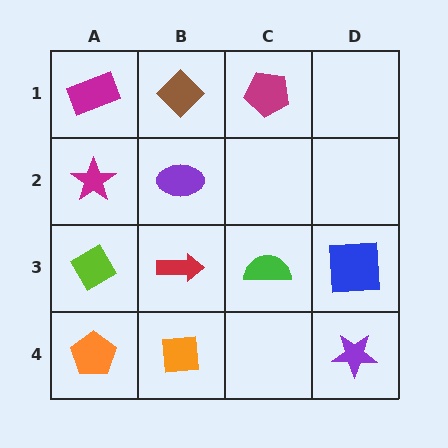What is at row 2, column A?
A magenta star.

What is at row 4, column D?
A purple star.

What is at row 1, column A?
A magenta rectangle.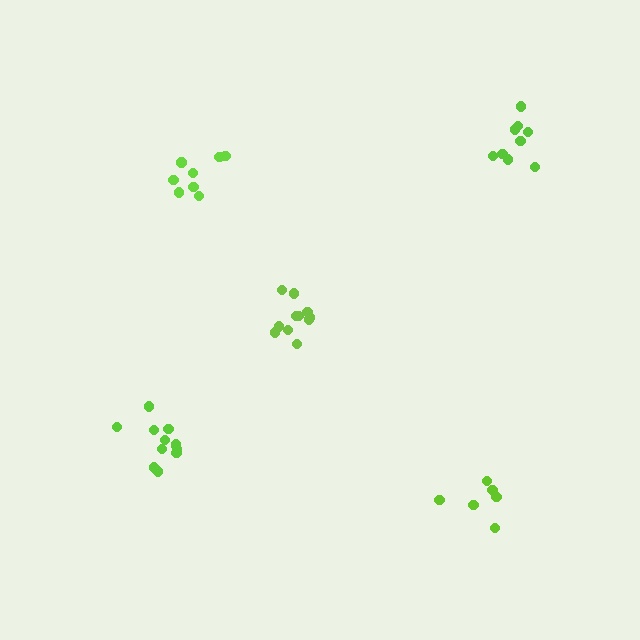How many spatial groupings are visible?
There are 5 spatial groupings.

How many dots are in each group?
Group 1: 6 dots, Group 2: 12 dots, Group 3: 8 dots, Group 4: 11 dots, Group 5: 9 dots (46 total).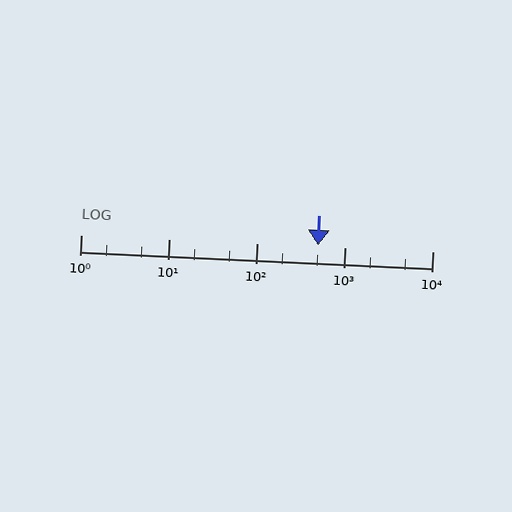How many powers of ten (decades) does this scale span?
The scale spans 4 decades, from 1 to 10000.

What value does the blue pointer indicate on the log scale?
The pointer indicates approximately 500.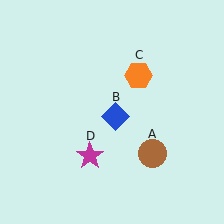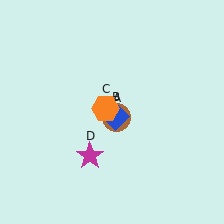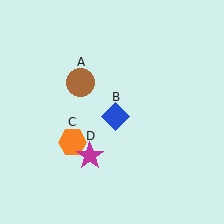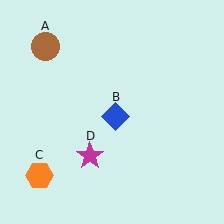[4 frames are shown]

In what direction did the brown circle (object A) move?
The brown circle (object A) moved up and to the left.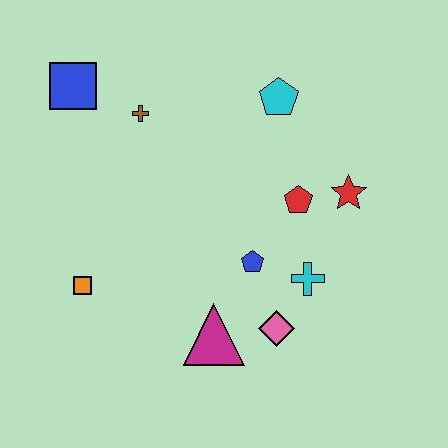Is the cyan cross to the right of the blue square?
Yes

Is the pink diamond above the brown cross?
No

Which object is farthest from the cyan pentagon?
The orange square is farthest from the cyan pentagon.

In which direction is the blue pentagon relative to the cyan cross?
The blue pentagon is to the left of the cyan cross.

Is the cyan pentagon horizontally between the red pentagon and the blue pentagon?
Yes